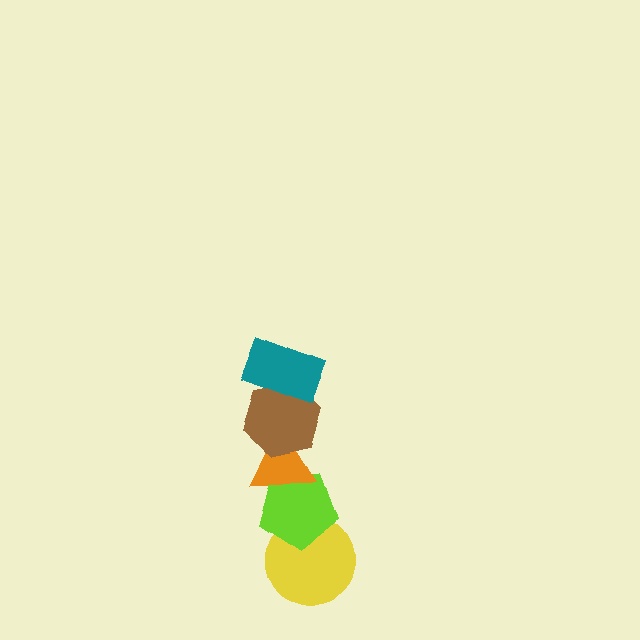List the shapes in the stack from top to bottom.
From top to bottom: the teal rectangle, the brown hexagon, the orange triangle, the lime pentagon, the yellow circle.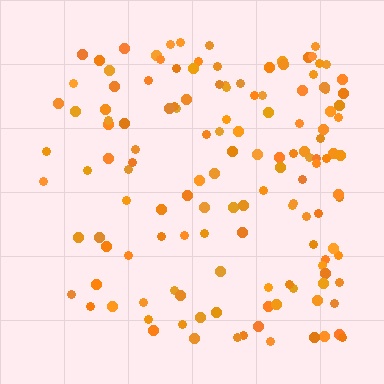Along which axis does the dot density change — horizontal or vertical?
Horizontal.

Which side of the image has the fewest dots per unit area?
The left.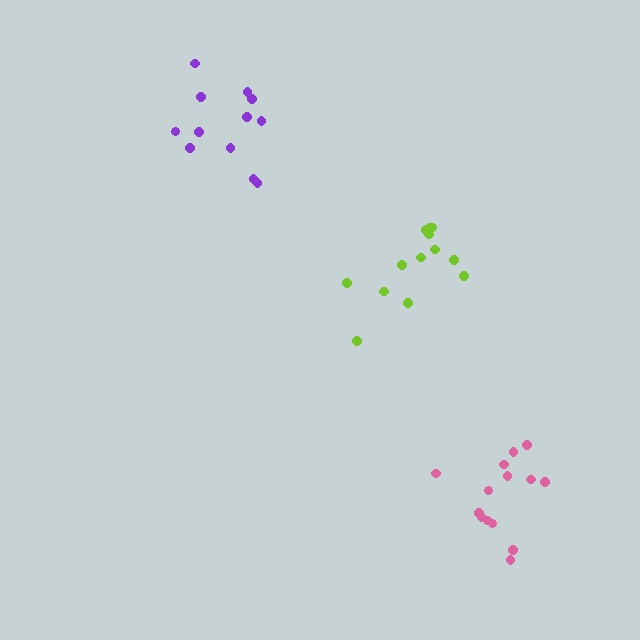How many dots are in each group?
Group 1: 14 dots, Group 2: 12 dots, Group 3: 14 dots (40 total).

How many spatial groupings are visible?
There are 3 spatial groupings.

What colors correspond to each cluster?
The clusters are colored: lime, purple, pink.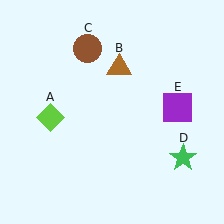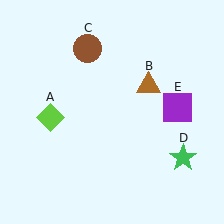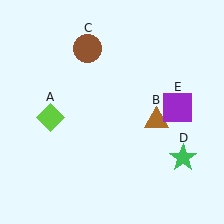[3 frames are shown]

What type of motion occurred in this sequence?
The brown triangle (object B) rotated clockwise around the center of the scene.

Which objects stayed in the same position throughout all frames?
Lime diamond (object A) and brown circle (object C) and green star (object D) and purple square (object E) remained stationary.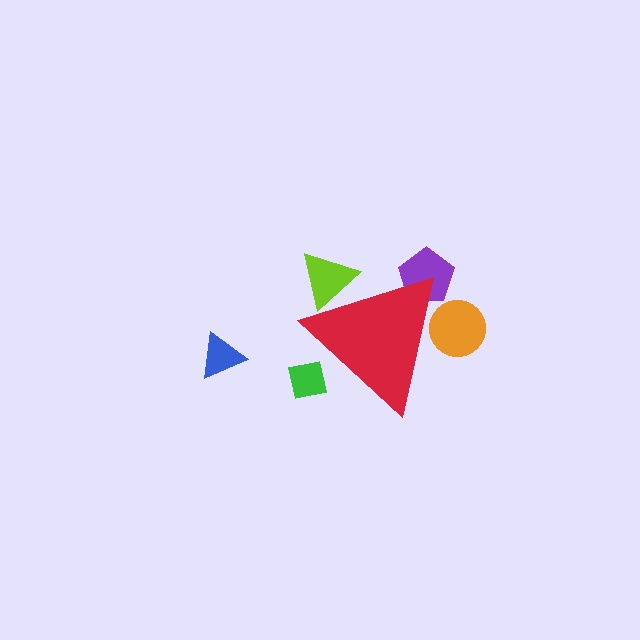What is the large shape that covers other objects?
A red triangle.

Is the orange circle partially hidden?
Yes, the orange circle is partially hidden behind the red triangle.